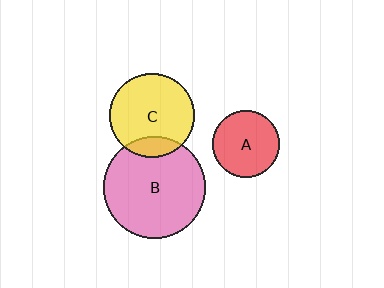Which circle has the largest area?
Circle B (pink).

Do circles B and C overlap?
Yes.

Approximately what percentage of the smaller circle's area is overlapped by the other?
Approximately 15%.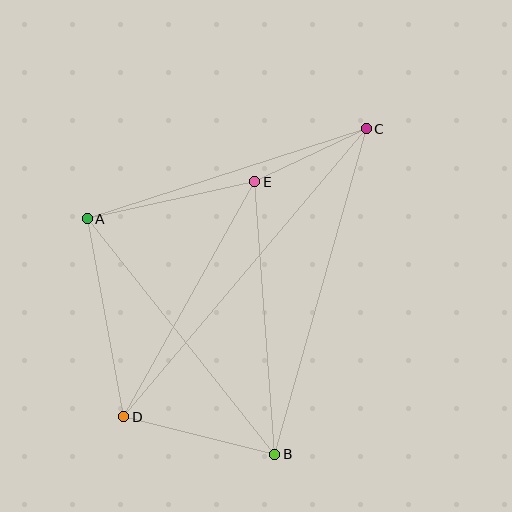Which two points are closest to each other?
Points C and E are closest to each other.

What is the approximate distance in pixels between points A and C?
The distance between A and C is approximately 293 pixels.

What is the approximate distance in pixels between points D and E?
The distance between D and E is approximately 269 pixels.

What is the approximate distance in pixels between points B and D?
The distance between B and D is approximately 155 pixels.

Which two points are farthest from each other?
Points C and D are farthest from each other.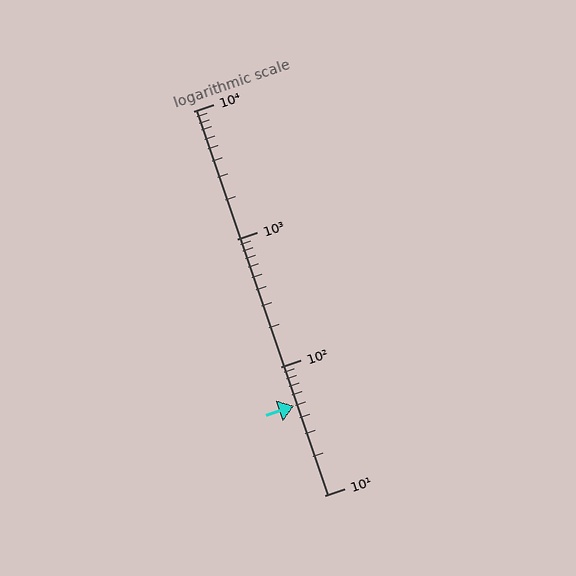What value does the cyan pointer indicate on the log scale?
The pointer indicates approximately 50.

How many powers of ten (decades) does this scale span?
The scale spans 3 decades, from 10 to 10000.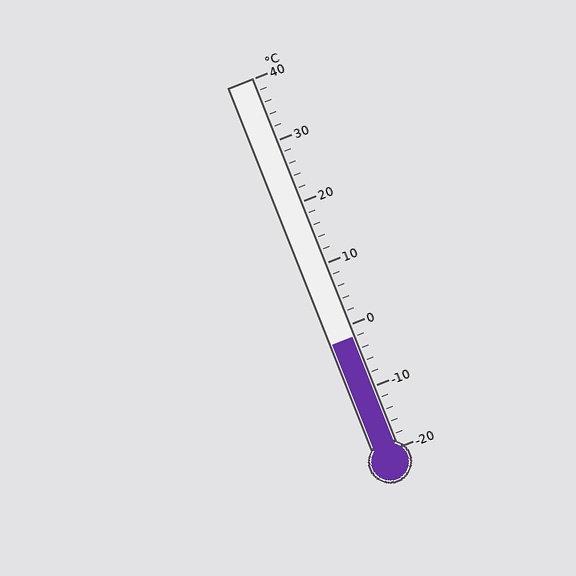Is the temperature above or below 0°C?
The temperature is below 0°C.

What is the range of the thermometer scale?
The thermometer scale ranges from -20°C to 40°C.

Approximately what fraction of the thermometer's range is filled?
The thermometer is filled to approximately 30% of its range.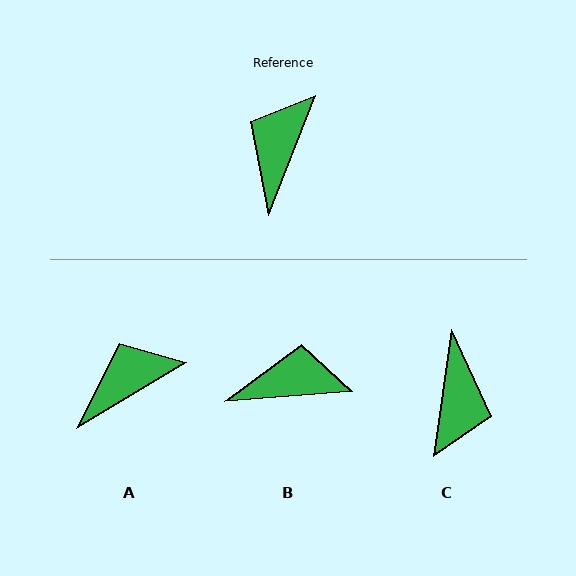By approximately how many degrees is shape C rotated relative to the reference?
Approximately 167 degrees clockwise.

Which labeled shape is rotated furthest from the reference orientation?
C, about 167 degrees away.